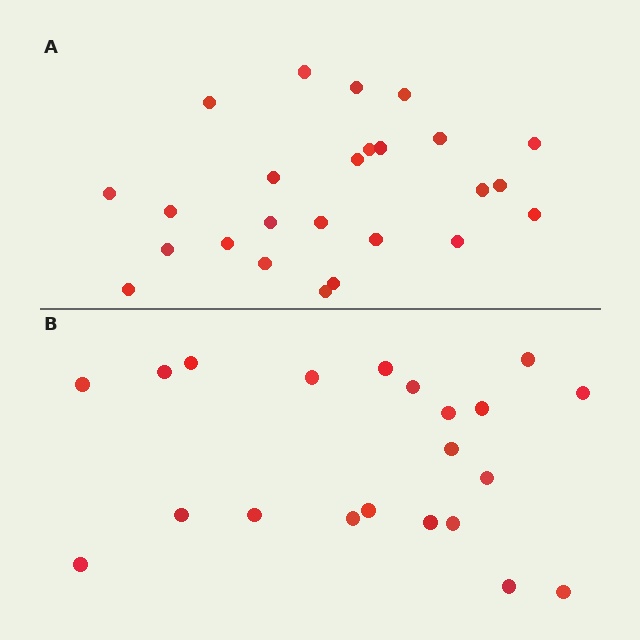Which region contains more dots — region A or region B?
Region A (the top region) has more dots.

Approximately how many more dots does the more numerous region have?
Region A has about 4 more dots than region B.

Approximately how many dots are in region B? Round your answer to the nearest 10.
About 20 dots. (The exact count is 21, which rounds to 20.)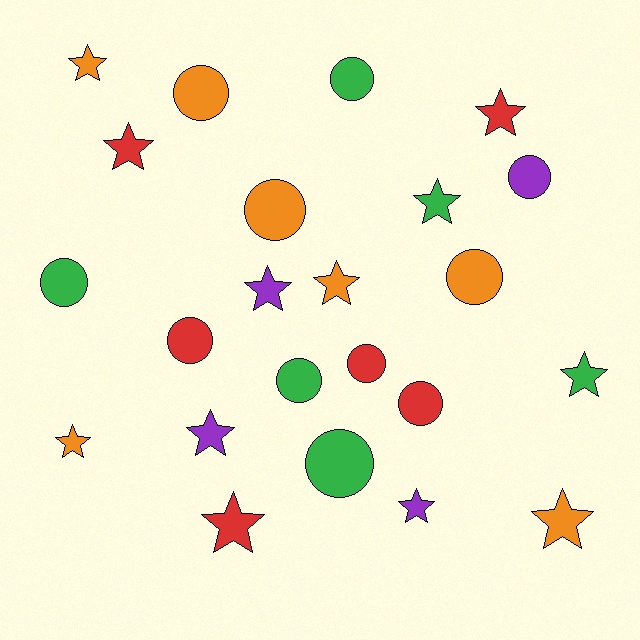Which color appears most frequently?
Orange, with 7 objects.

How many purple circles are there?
There is 1 purple circle.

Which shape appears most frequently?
Star, with 12 objects.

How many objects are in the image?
There are 23 objects.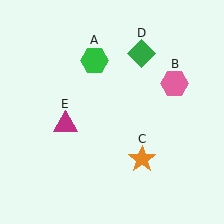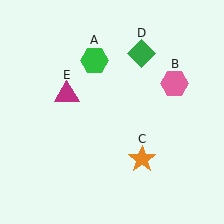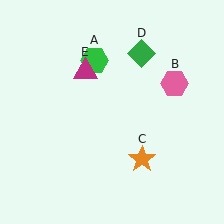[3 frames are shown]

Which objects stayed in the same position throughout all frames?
Green hexagon (object A) and pink hexagon (object B) and orange star (object C) and green diamond (object D) remained stationary.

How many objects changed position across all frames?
1 object changed position: magenta triangle (object E).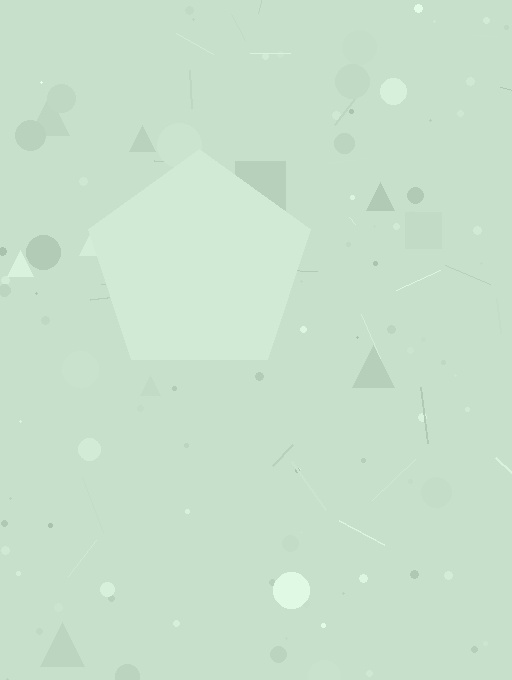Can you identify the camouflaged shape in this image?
The camouflaged shape is a pentagon.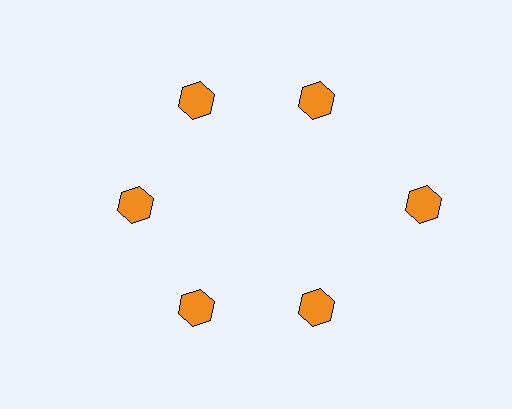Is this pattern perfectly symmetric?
No. The 6 orange hexagons are arranged in a ring, but one element near the 3 o'clock position is pushed outward from the center, breaking the 6-fold rotational symmetry.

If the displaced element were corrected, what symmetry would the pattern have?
It would have 6-fold rotational symmetry — the pattern would map onto itself every 60 degrees.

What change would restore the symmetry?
The symmetry would be restored by moving it inward, back onto the ring so that all 6 hexagons sit at equal angles and equal distance from the center.